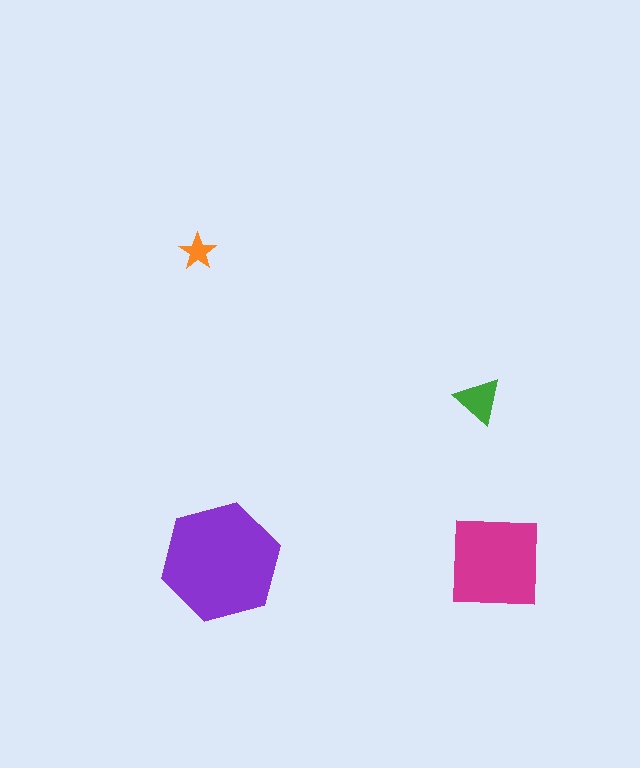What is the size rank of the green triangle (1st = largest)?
3rd.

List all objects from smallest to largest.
The orange star, the green triangle, the magenta square, the purple hexagon.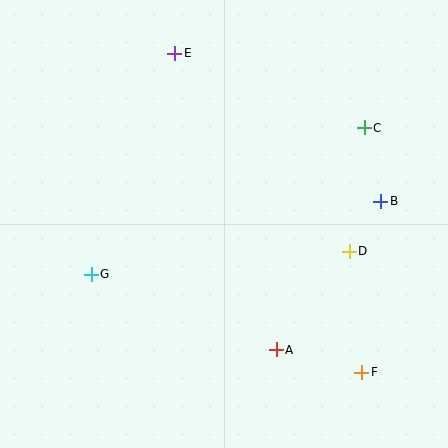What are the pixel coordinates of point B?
Point B is at (381, 201).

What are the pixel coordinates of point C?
Point C is at (364, 128).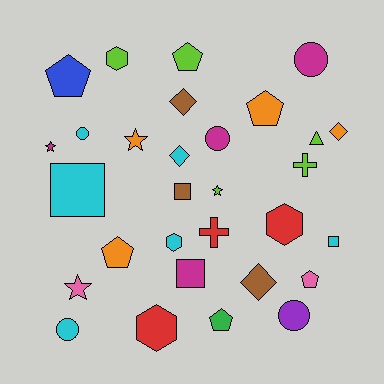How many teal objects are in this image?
There are no teal objects.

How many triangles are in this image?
There is 1 triangle.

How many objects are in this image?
There are 30 objects.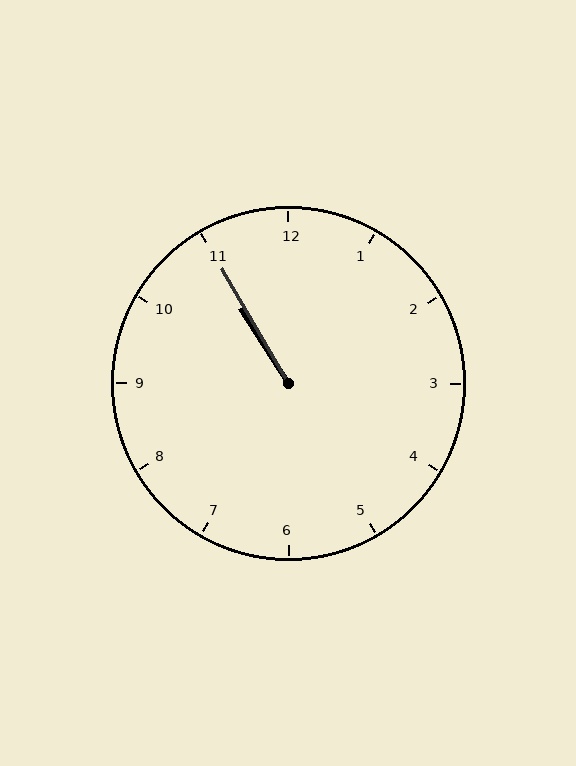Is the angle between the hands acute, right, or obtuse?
It is acute.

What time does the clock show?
10:55.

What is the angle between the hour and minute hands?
Approximately 2 degrees.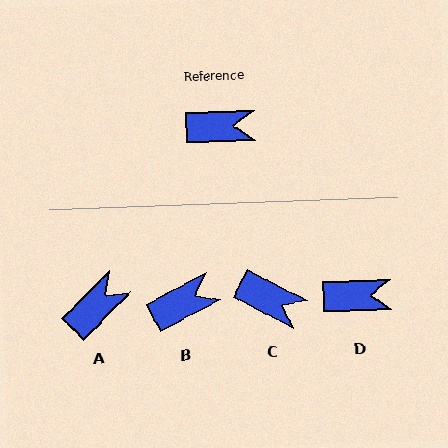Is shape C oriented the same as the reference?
No, it is off by about 29 degrees.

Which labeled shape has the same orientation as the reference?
D.